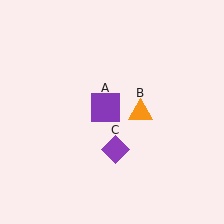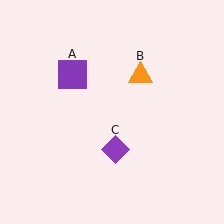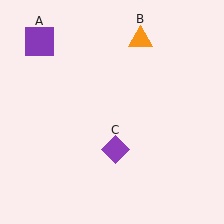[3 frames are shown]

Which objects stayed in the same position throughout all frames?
Purple diamond (object C) remained stationary.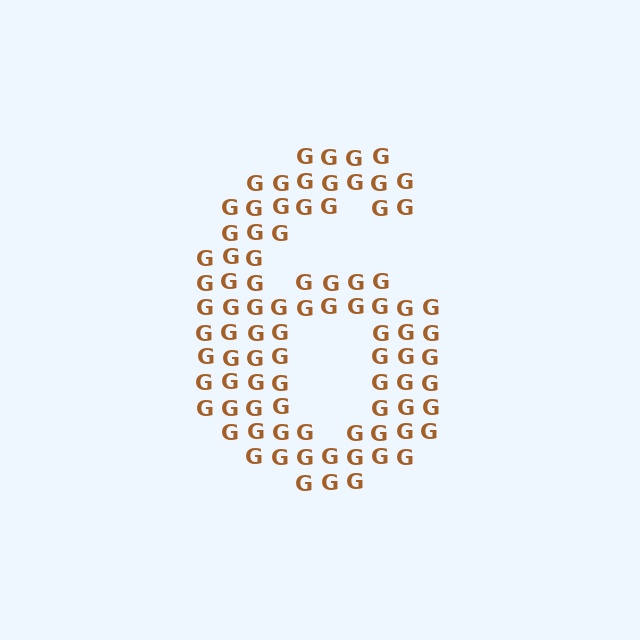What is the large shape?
The large shape is the digit 6.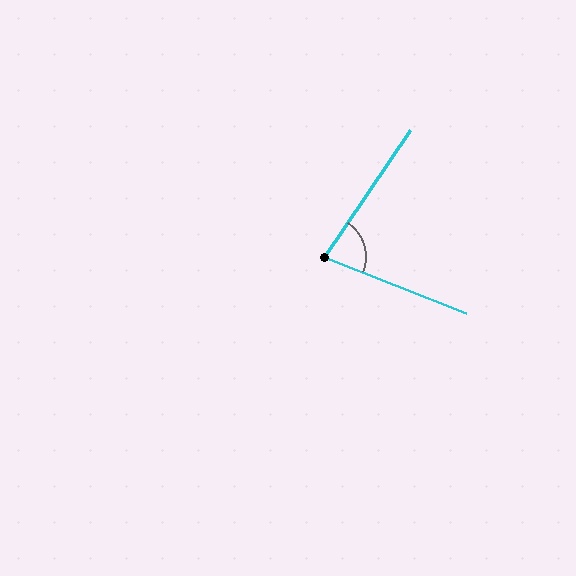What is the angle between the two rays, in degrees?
Approximately 78 degrees.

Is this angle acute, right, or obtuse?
It is acute.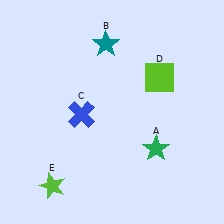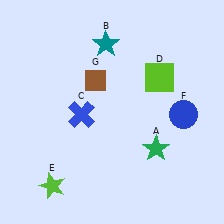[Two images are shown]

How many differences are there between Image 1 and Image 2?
There are 2 differences between the two images.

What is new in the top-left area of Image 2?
A brown diamond (G) was added in the top-left area of Image 2.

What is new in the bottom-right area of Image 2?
A blue circle (F) was added in the bottom-right area of Image 2.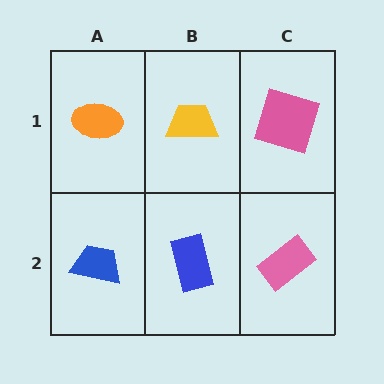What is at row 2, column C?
A pink rectangle.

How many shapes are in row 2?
3 shapes.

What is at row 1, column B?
A yellow trapezoid.